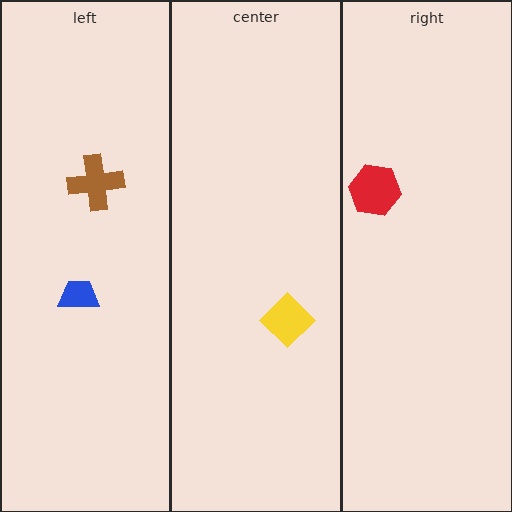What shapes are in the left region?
The brown cross, the blue trapezoid.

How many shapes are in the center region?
1.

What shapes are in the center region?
The yellow diamond.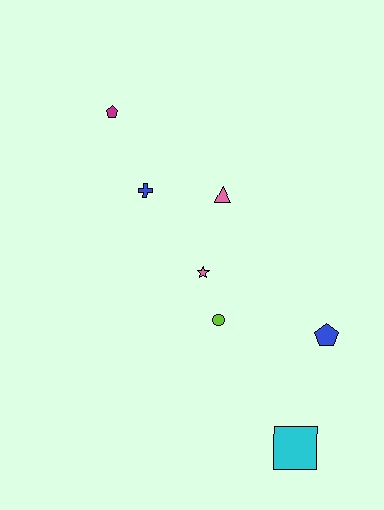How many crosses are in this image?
There is 1 cross.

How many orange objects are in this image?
There are no orange objects.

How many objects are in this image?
There are 7 objects.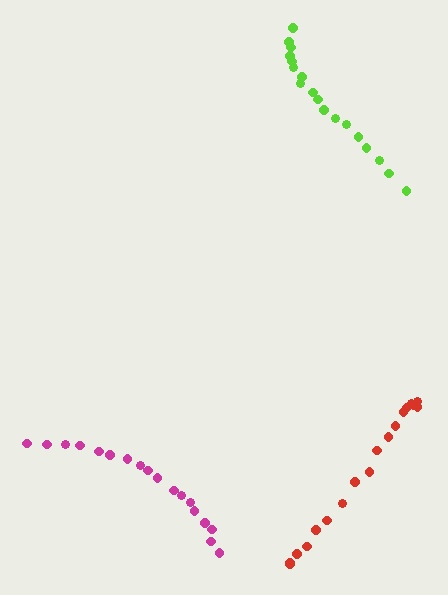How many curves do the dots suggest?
There are 3 distinct paths.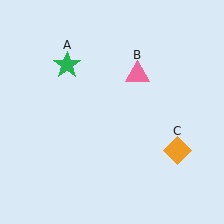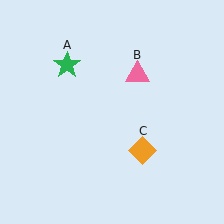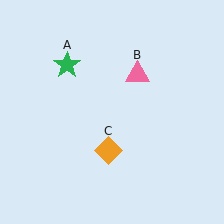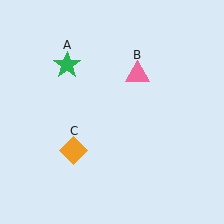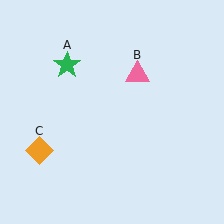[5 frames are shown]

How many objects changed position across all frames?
1 object changed position: orange diamond (object C).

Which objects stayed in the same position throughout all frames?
Green star (object A) and pink triangle (object B) remained stationary.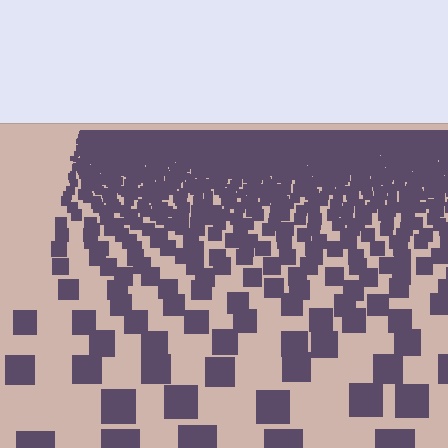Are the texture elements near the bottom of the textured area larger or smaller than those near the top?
Larger. Near the bottom, elements are closer to the viewer and appear at a bigger on-screen size.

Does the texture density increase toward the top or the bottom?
Density increases toward the top.